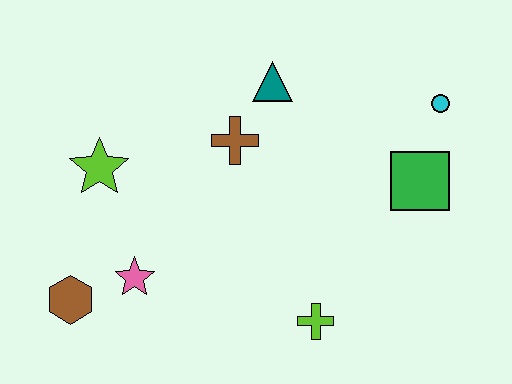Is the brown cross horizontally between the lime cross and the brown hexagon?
Yes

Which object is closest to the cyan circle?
The green square is closest to the cyan circle.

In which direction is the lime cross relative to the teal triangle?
The lime cross is below the teal triangle.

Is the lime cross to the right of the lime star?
Yes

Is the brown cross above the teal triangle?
No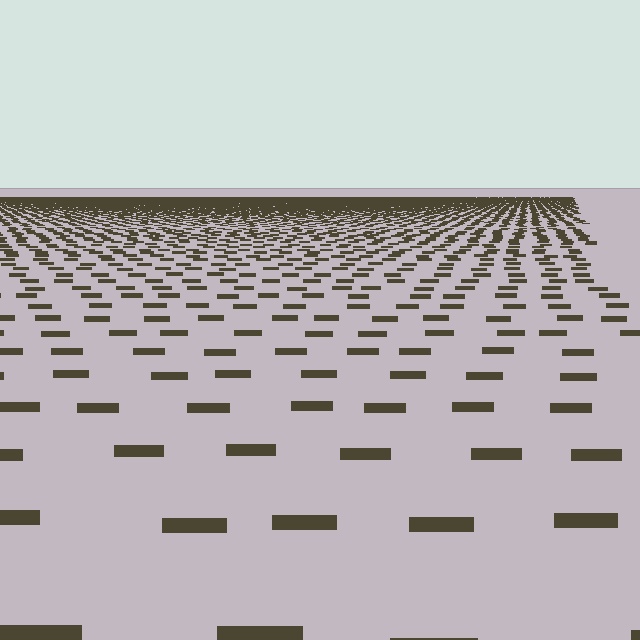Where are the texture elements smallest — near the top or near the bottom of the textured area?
Near the top.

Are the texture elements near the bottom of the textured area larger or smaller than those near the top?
Larger. Near the bottom, elements are closer to the viewer and appear at a bigger on-screen size.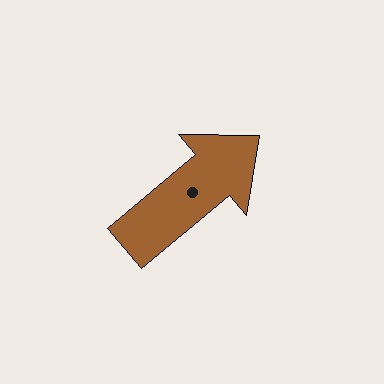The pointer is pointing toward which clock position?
Roughly 2 o'clock.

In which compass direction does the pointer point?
Northeast.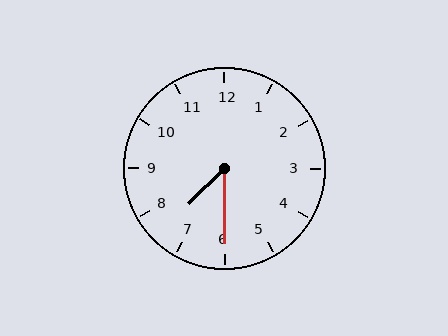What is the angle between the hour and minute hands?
Approximately 45 degrees.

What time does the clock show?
7:30.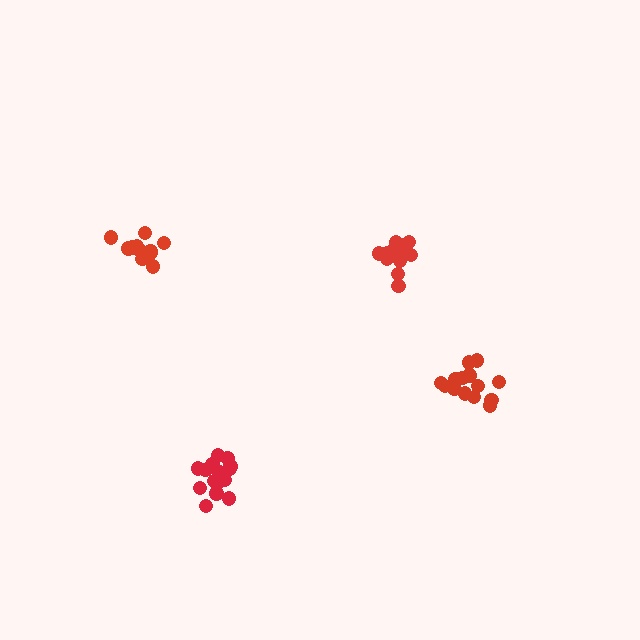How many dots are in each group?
Group 1: 11 dots, Group 2: 14 dots, Group 3: 16 dots, Group 4: 15 dots (56 total).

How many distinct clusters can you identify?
There are 4 distinct clusters.